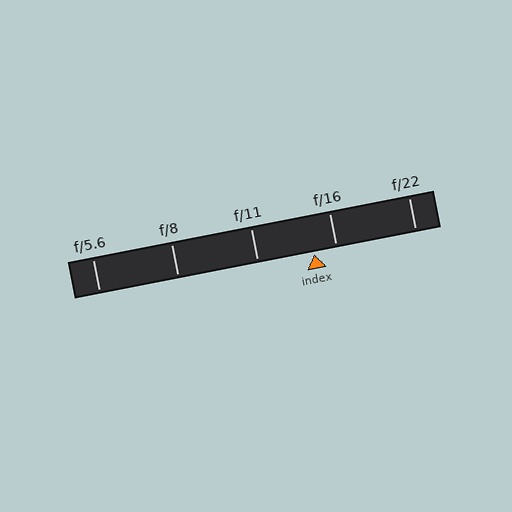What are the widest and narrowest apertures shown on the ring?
The widest aperture shown is f/5.6 and the narrowest is f/22.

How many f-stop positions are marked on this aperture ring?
There are 5 f-stop positions marked.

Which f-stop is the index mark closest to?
The index mark is closest to f/16.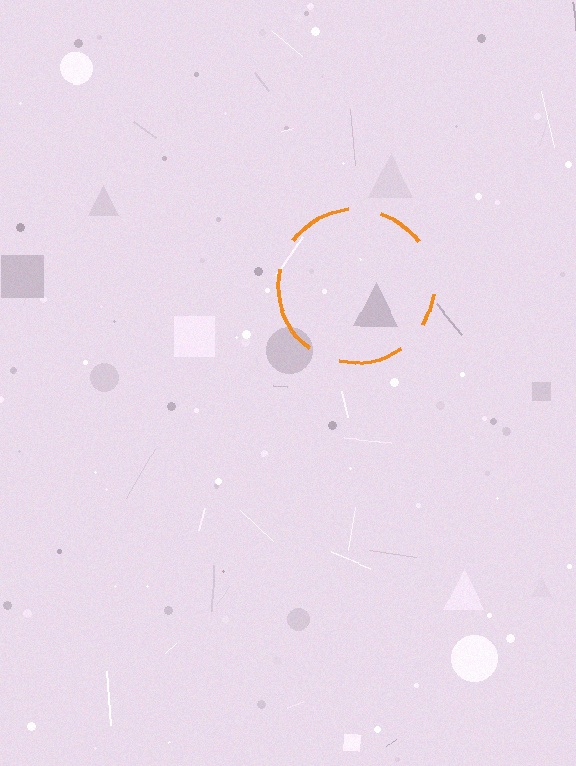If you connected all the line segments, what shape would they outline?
They would outline a circle.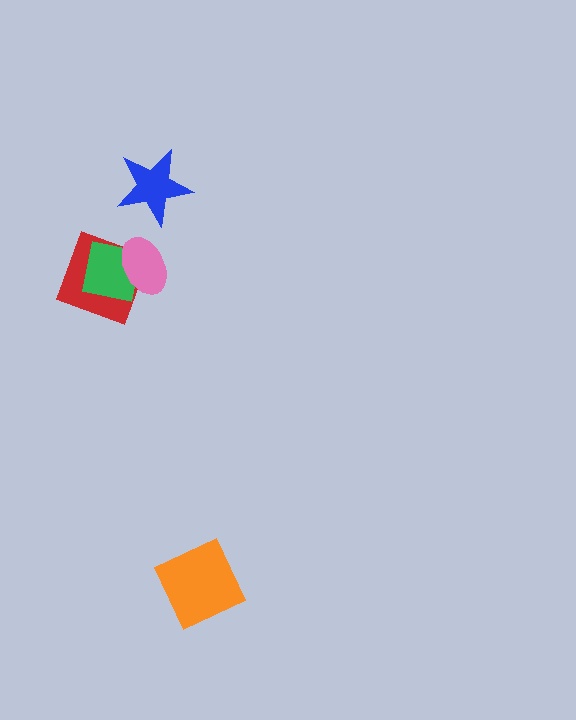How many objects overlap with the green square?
2 objects overlap with the green square.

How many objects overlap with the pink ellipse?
2 objects overlap with the pink ellipse.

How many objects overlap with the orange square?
0 objects overlap with the orange square.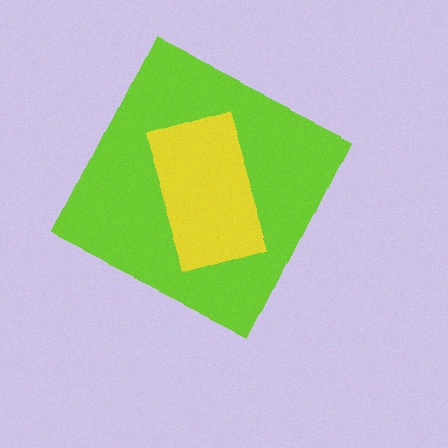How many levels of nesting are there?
2.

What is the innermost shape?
The yellow rectangle.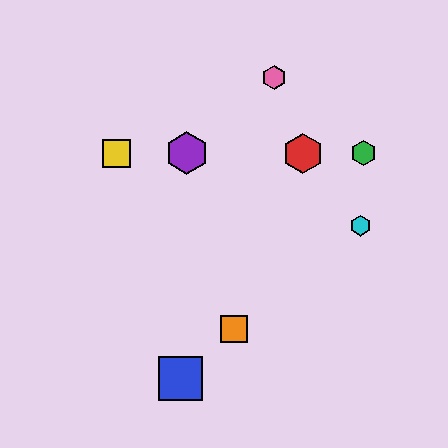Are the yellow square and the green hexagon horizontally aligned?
Yes, both are at y≈153.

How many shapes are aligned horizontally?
4 shapes (the red hexagon, the green hexagon, the yellow square, the purple hexagon) are aligned horizontally.